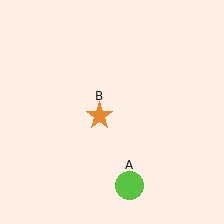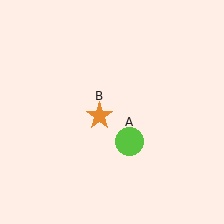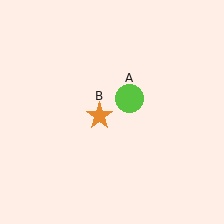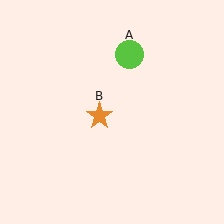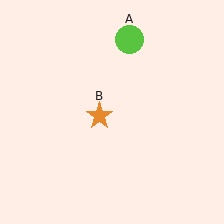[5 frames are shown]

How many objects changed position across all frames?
1 object changed position: lime circle (object A).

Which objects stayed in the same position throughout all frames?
Orange star (object B) remained stationary.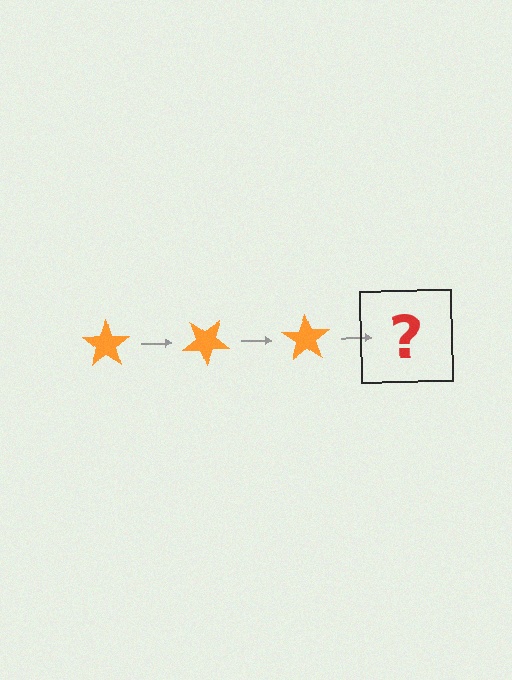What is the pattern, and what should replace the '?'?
The pattern is that the star rotates 35 degrees each step. The '?' should be an orange star rotated 105 degrees.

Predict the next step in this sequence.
The next step is an orange star rotated 105 degrees.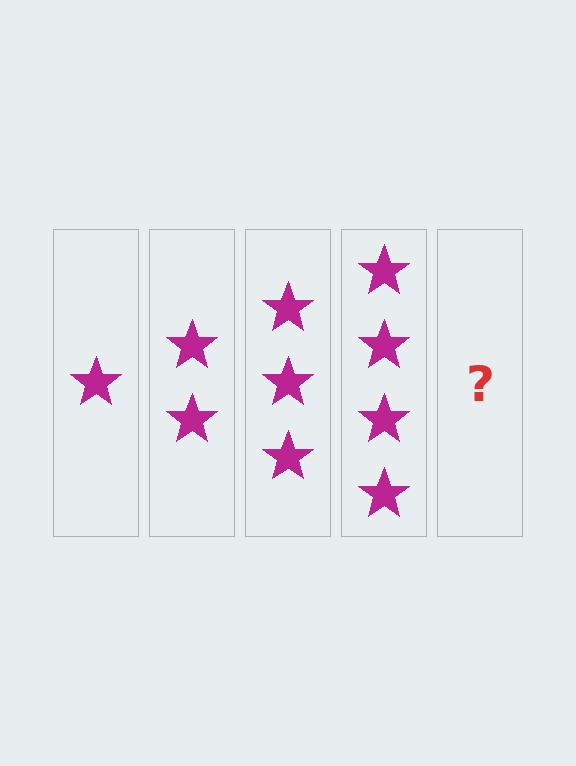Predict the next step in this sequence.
The next step is 5 stars.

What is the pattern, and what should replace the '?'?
The pattern is that each step adds one more star. The '?' should be 5 stars.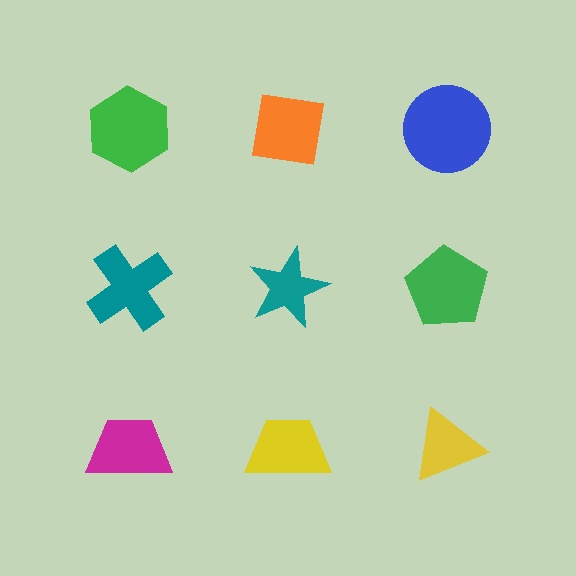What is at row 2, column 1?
A teal cross.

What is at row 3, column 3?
A yellow triangle.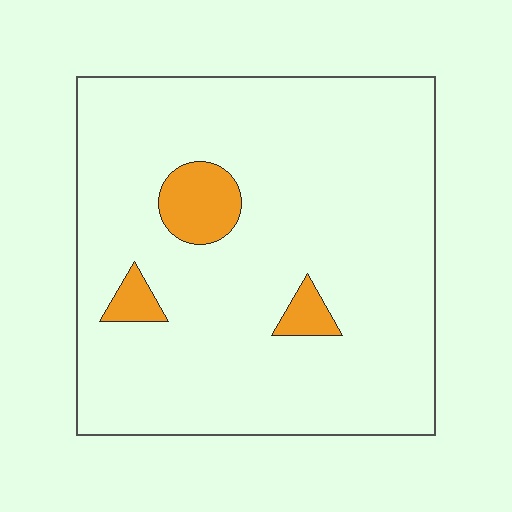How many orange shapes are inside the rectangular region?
3.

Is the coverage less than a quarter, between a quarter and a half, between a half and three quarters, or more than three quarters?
Less than a quarter.